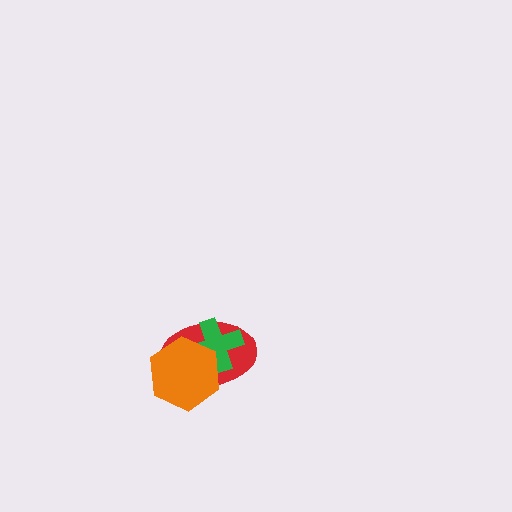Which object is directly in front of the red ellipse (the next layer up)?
The green cross is directly in front of the red ellipse.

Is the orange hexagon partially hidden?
No, no other shape covers it.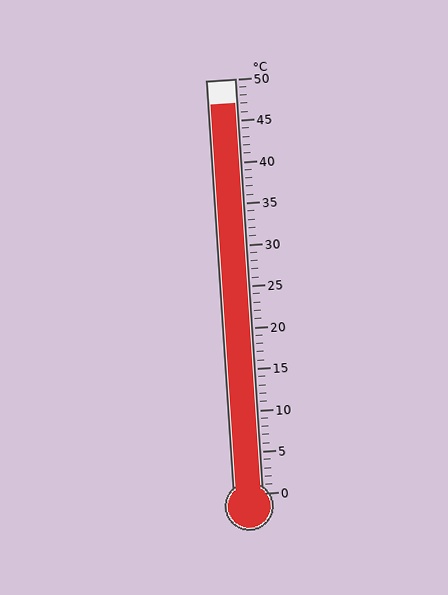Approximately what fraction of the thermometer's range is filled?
The thermometer is filled to approximately 95% of its range.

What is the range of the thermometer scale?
The thermometer scale ranges from 0°C to 50°C.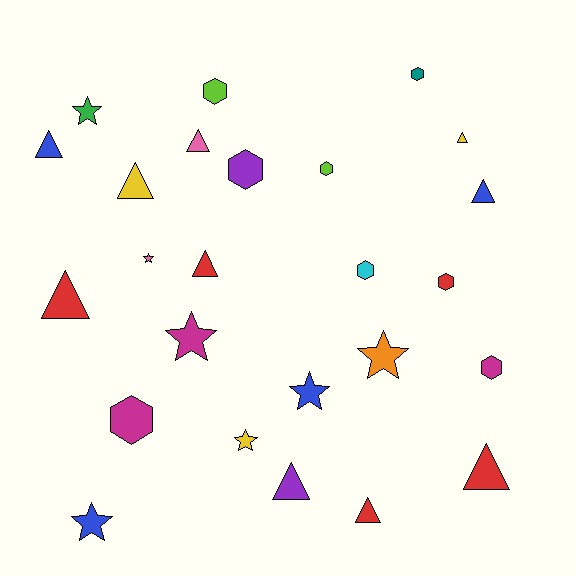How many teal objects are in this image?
There is 1 teal object.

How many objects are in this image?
There are 25 objects.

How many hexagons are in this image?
There are 8 hexagons.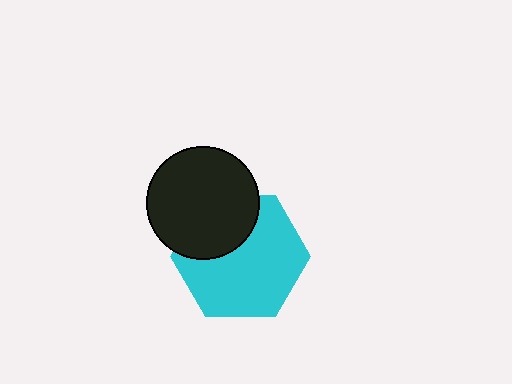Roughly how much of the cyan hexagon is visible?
Most of it is visible (roughly 70%).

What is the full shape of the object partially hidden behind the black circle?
The partially hidden object is a cyan hexagon.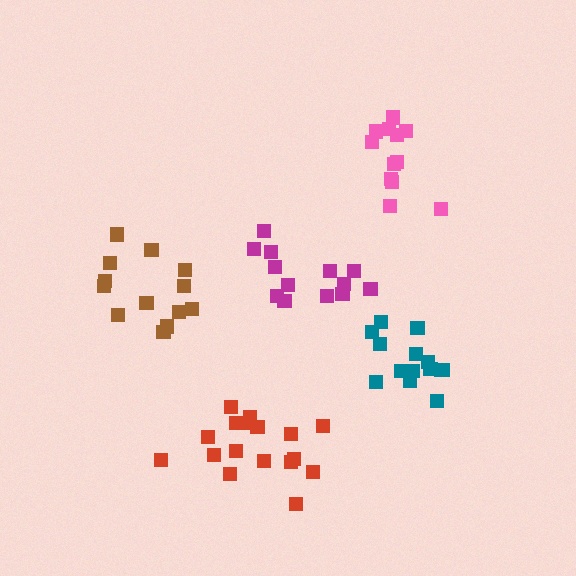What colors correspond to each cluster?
The clusters are colored: magenta, pink, red, brown, teal.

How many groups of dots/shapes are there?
There are 5 groups.